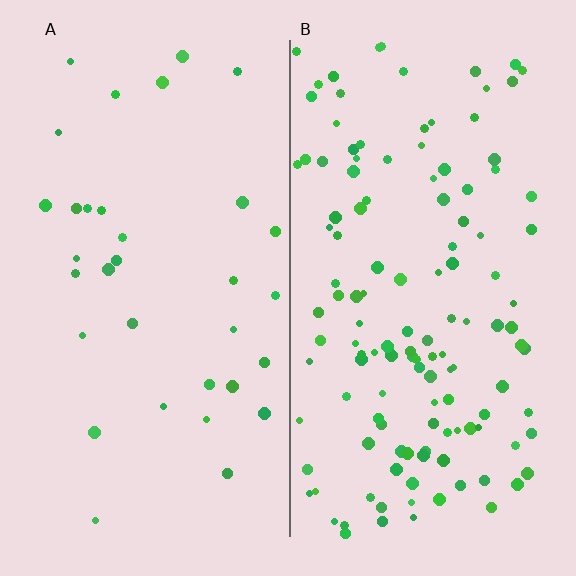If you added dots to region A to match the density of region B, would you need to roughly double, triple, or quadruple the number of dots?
Approximately quadruple.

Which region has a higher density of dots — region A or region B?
B (the right).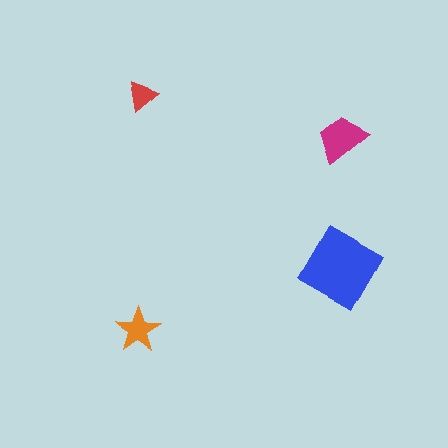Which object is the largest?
The blue diamond.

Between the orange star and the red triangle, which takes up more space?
The orange star.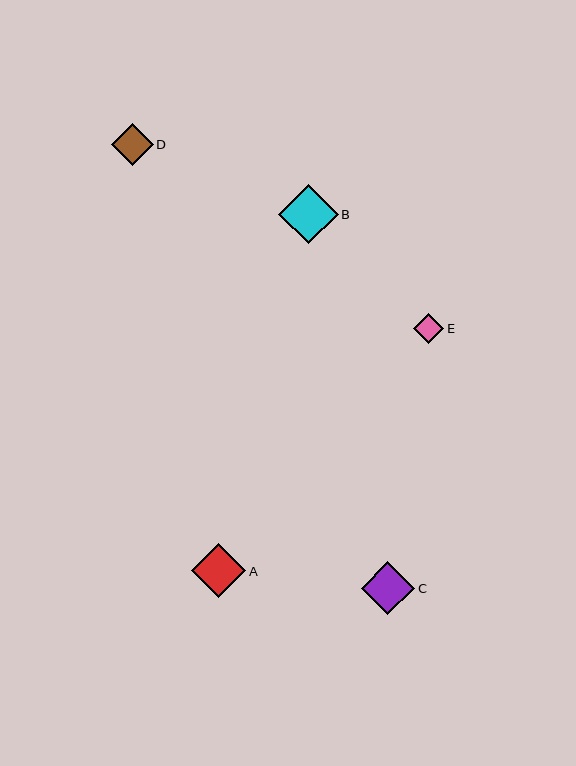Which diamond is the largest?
Diamond B is the largest with a size of approximately 60 pixels.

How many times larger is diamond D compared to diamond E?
Diamond D is approximately 1.4 times the size of diamond E.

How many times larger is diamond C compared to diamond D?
Diamond C is approximately 1.3 times the size of diamond D.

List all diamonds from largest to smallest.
From largest to smallest: B, A, C, D, E.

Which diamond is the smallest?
Diamond E is the smallest with a size of approximately 30 pixels.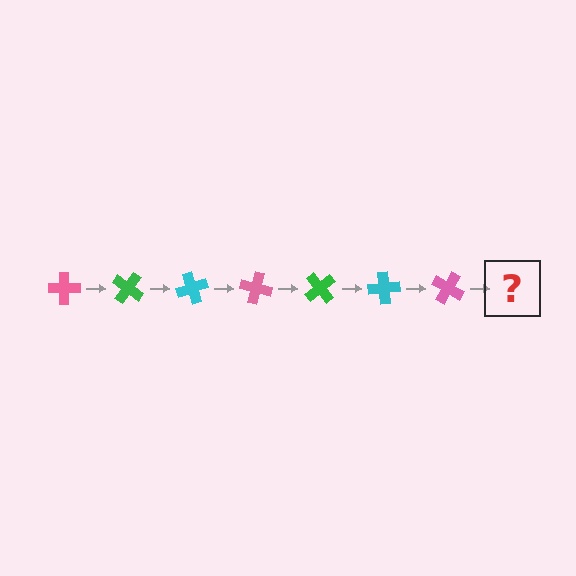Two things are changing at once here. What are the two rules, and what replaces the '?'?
The two rules are that it rotates 35 degrees each step and the color cycles through pink, green, and cyan. The '?' should be a green cross, rotated 245 degrees from the start.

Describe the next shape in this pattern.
It should be a green cross, rotated 245 degrees from the start.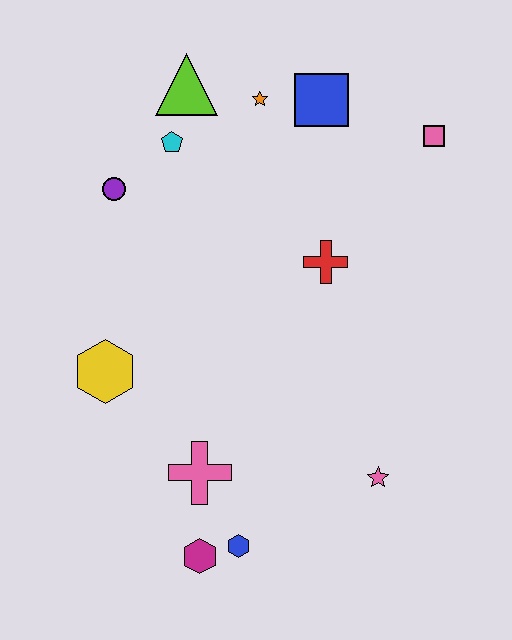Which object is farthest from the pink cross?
The pink square is farthest from the pink cross.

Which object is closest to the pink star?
The blue hexagon is closest to the pink star.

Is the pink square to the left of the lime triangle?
No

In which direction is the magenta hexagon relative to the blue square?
The magenta hexagon is below the blue square.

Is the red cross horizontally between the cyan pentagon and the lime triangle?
No